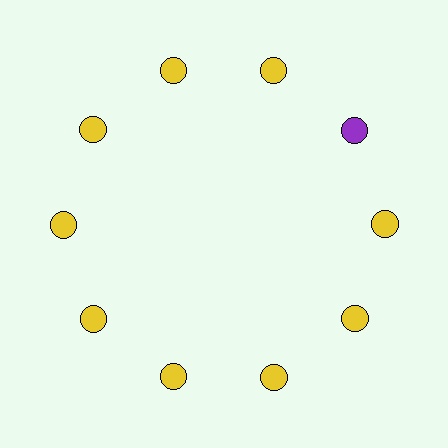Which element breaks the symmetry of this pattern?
The purple circle at roughly the 2 o'clock position breaks the symmetry. All other shapes are yellow circles.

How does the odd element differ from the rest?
It has a different color: purple instead of yellow.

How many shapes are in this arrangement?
There are 10 shapes arranged in a ring pattern.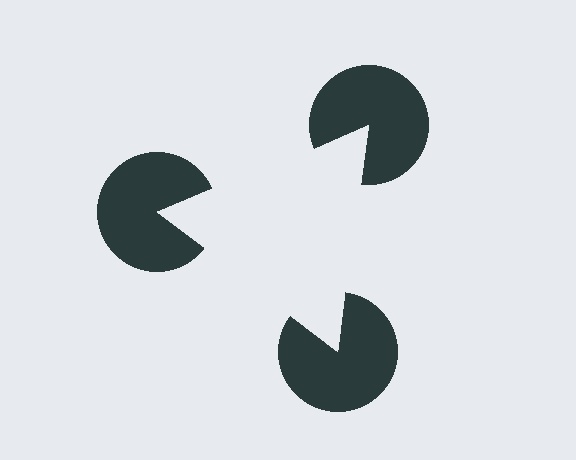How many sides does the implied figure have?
3 sides.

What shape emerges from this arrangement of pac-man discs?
An illusory triangle — its edges are inferred from the aligned wedge cuts in the pac-man discs, not physically drawn.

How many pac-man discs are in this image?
There are 3 — one at each vertex of the illusory triangle.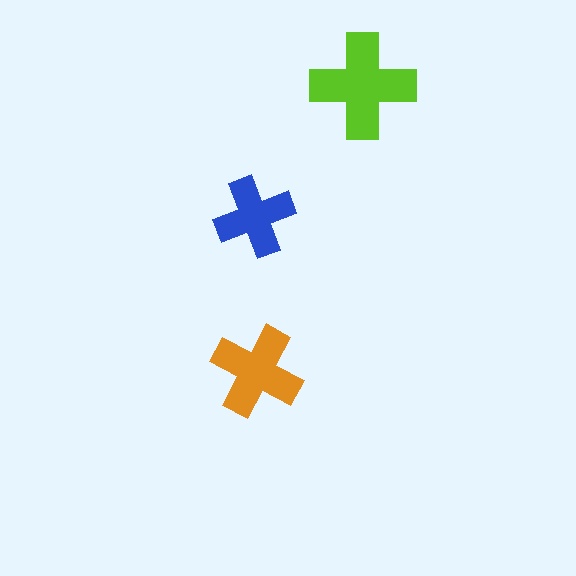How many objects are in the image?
There are 3 objects in the image.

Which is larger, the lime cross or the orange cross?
The lime one.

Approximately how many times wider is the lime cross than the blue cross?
About 1.5 times wider.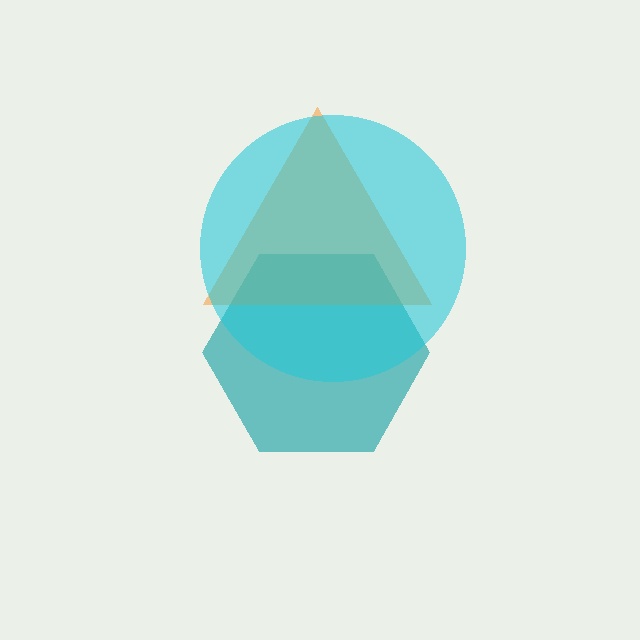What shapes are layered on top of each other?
The layered shapes are: a teal hexagon, an orange triangle, a cyan circle.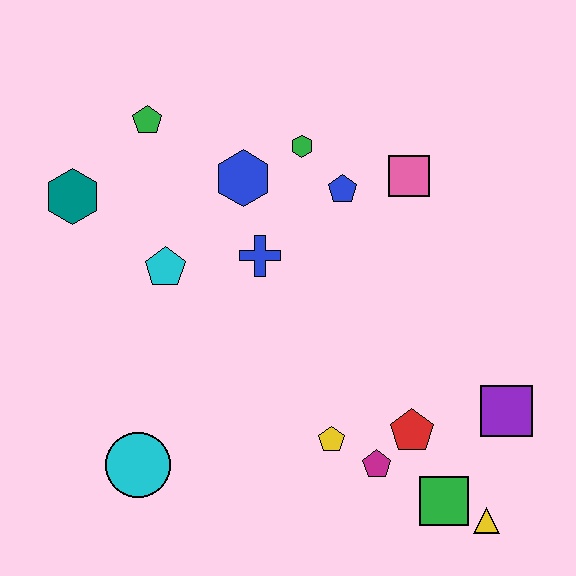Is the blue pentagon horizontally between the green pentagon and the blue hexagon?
No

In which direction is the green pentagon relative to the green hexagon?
The green pentagon is to the left of the green hexagon.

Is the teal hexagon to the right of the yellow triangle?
No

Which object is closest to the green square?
The yellow triangle is closest to the green square.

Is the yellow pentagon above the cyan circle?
Yes